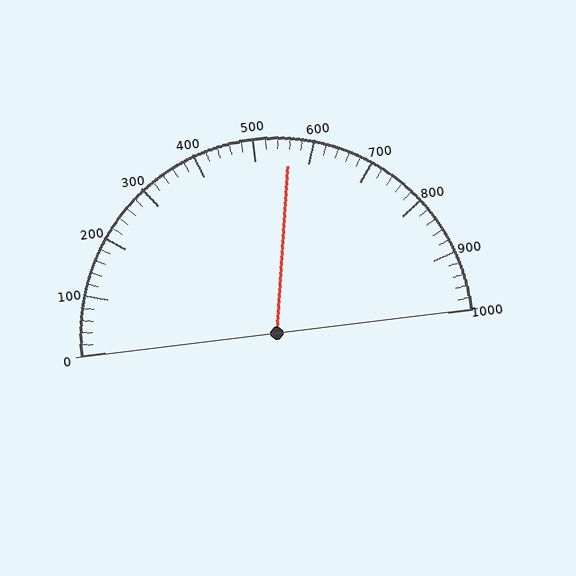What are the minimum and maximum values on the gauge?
The gauge ranges from 0 to 1000.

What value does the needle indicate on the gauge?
The needle indicates approximately 560.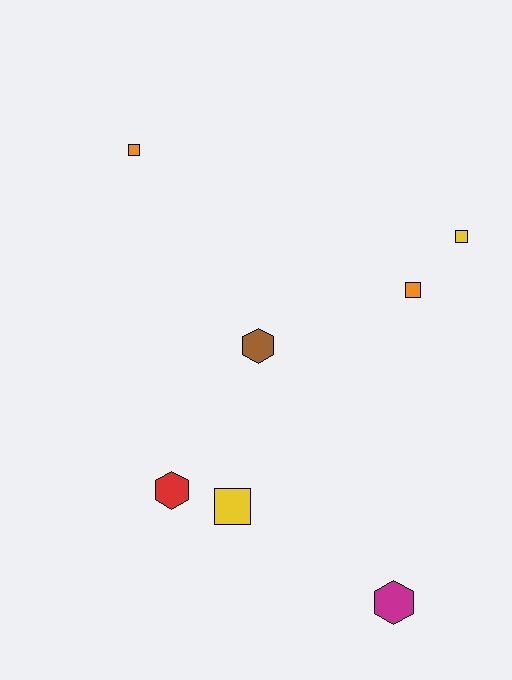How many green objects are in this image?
There are no green objects.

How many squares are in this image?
There are 4 squares.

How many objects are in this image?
There are 7 objects.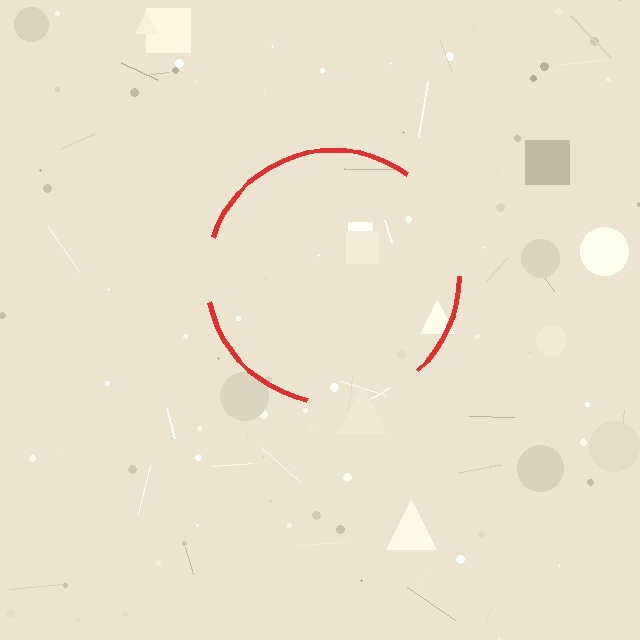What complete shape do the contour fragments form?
The contour fragments form a circle.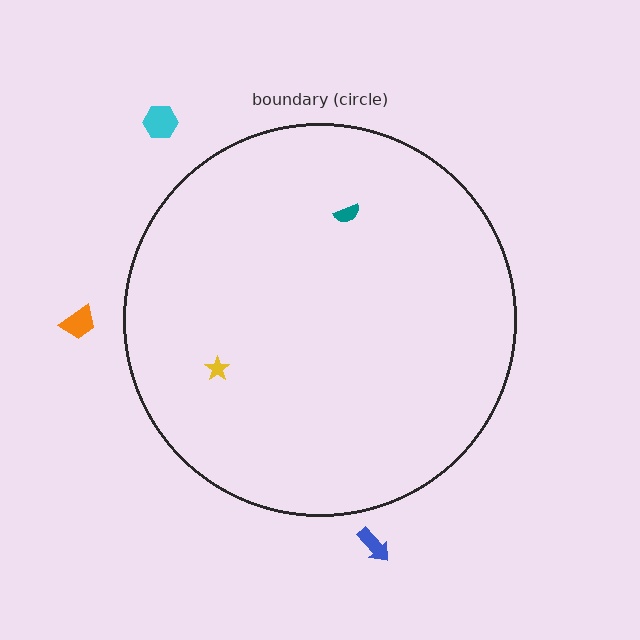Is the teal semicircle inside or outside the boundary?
Inside.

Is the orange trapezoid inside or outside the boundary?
Outside.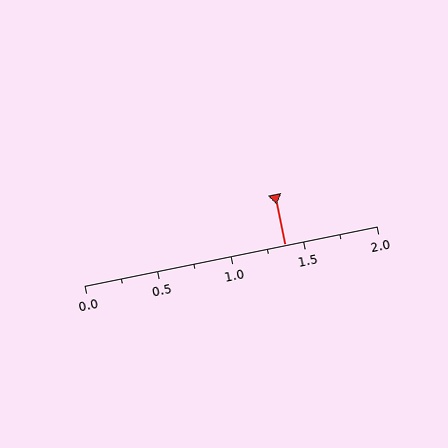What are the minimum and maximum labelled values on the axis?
The axis runs from 0.0 to 2.0.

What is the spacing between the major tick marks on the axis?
The major ticks are spaced 0.5 apart.